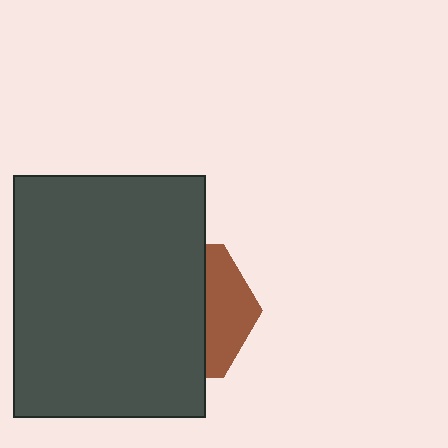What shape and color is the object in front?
The object in front is a dark gray rectangle.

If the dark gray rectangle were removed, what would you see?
You would see the complete brown hexagon.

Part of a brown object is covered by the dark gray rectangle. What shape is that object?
It is a hexagon.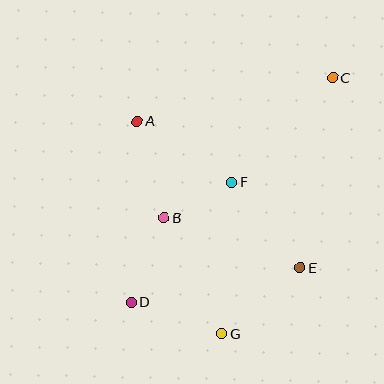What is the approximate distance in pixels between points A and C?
The distance between A and C is approximately 200 pixels.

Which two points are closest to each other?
Points B and F are closest to each other.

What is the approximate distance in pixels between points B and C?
The distance between B and C is approximately 219 pixels.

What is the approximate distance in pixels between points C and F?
The distance between C and F is approximately 145 pixels.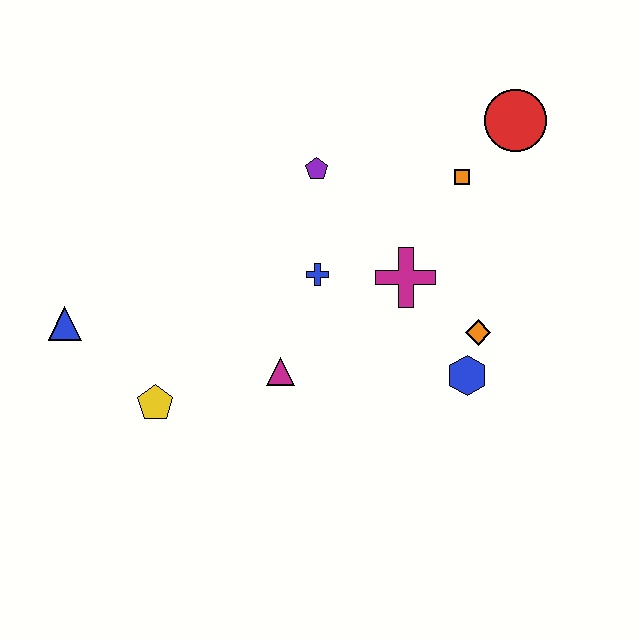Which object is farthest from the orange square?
The blue triangle is farthest from the orange square.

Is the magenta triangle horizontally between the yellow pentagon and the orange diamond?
Yes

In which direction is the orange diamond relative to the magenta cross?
The orange diamond is to the right of the magenta cross.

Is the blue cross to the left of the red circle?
Yes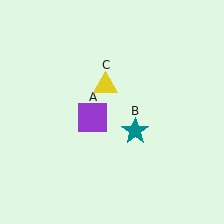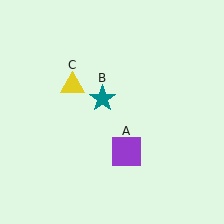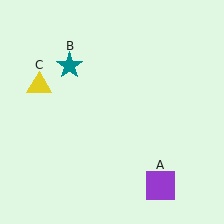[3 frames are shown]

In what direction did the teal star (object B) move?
The teal star (object B) moved up and to the left.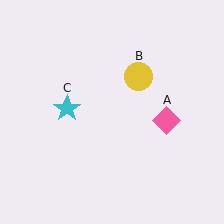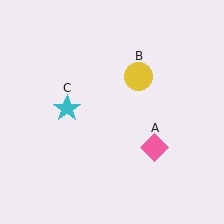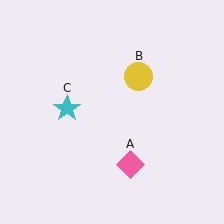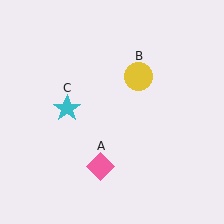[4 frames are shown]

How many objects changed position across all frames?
1 object changed position: pink diamond (object A).